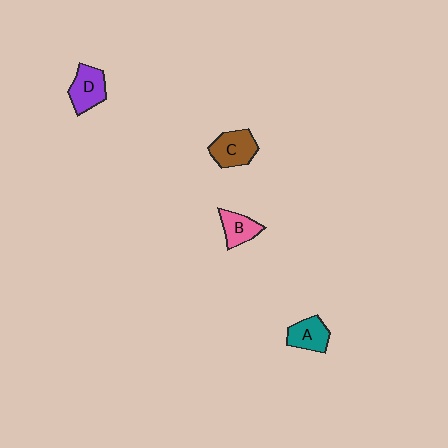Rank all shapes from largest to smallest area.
From largest to smallest: C (brown), D (purple), A (teal), B (pink).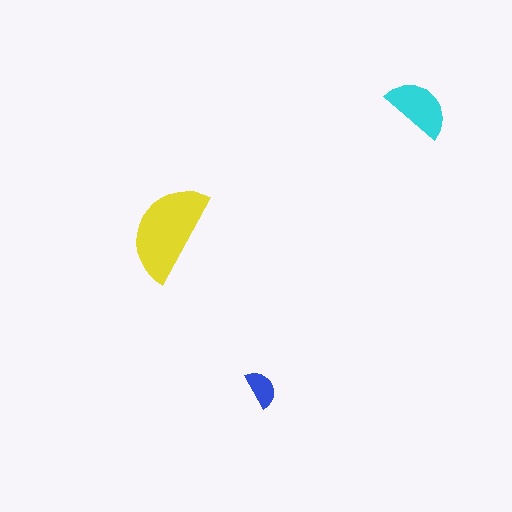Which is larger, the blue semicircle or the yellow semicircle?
The yellow one.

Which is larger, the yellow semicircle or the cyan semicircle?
The yellow one.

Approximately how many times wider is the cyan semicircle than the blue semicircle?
About 1.5 times wider.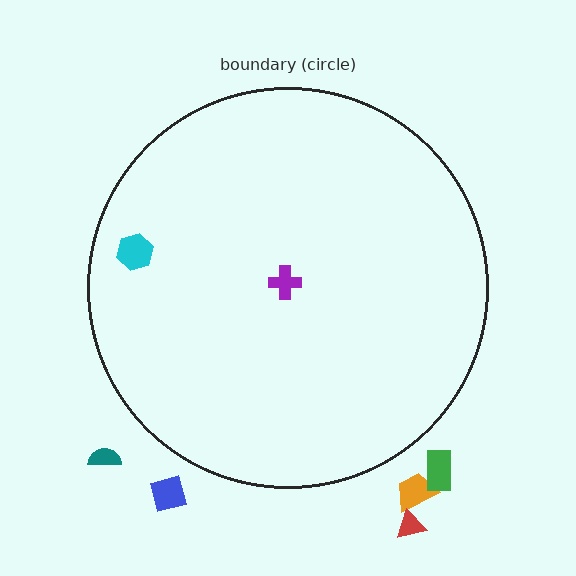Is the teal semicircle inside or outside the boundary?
Outside.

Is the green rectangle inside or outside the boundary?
Outside.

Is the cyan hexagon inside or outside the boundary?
Inside.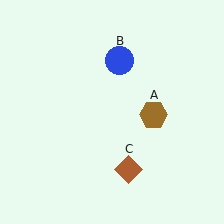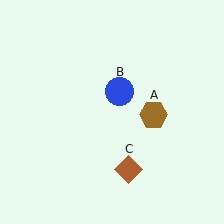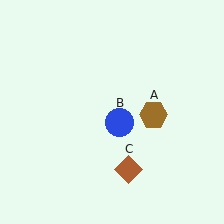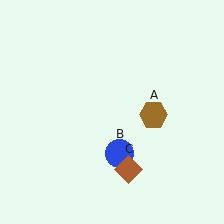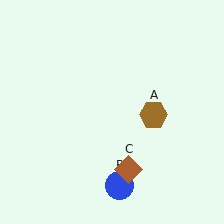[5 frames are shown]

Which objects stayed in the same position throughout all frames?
Brown hexagon (object A) and brown diamond (object C) remained stationary.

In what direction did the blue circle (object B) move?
The blue circle (object B) moved down.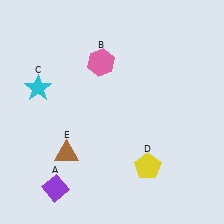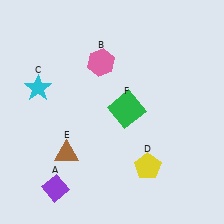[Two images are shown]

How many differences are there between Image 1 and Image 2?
There is 1 difference between the two images.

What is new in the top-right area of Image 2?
A green square (F) was added in the top-right area of Image 2.